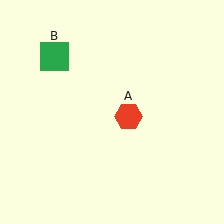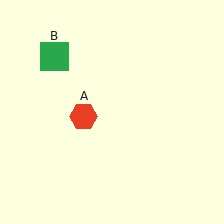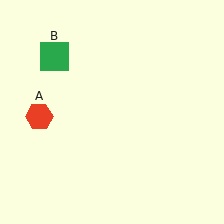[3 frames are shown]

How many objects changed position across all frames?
1 object changed position: red hexagon (object A).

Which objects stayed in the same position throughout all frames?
Green square (object B) remained stationary.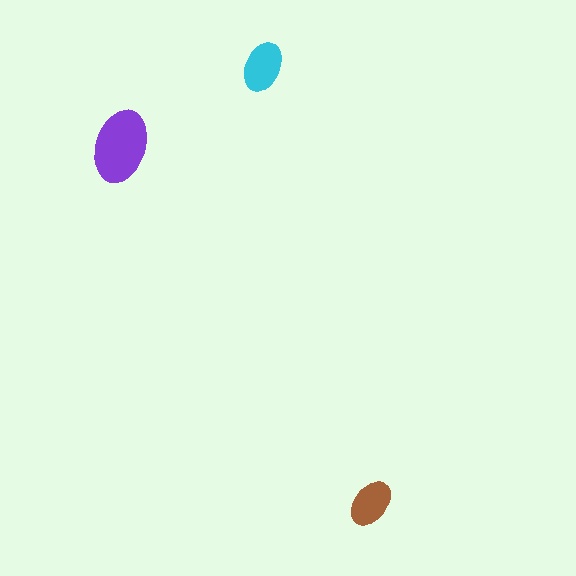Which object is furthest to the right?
The brown ellipse is rightmost.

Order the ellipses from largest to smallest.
the purple one, the cyan one, the brown one.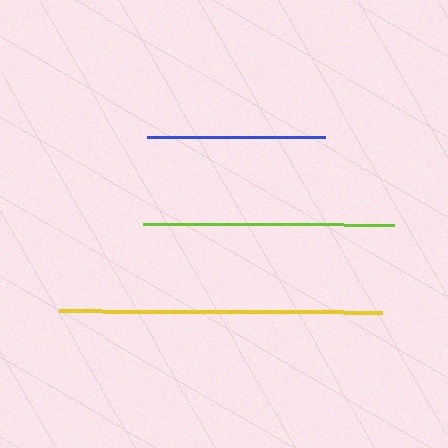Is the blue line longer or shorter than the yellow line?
The yellow line is longer than the blue line.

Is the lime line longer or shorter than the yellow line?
The yellow line is longer than the lime line.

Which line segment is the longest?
The yellow line is the longest at approximately 323 pixels.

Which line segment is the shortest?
The blue line is the shortest at approximately 178 pixels.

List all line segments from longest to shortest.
From longest to shortest: yellow, lime, blue.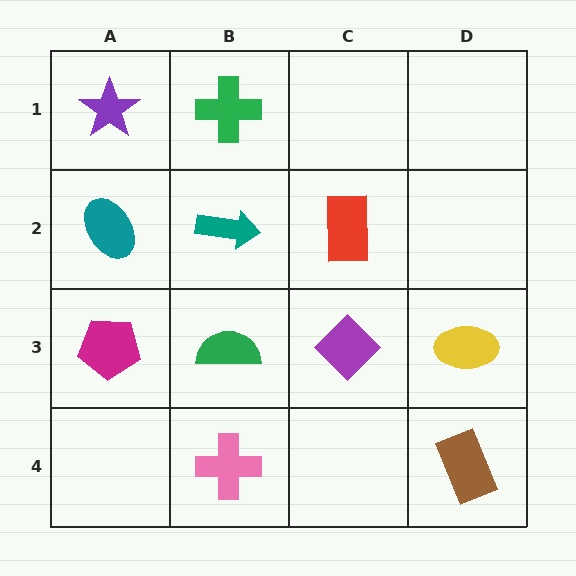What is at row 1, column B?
A green cross.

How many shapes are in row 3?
4 shapes.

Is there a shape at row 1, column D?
No, that cell is empty.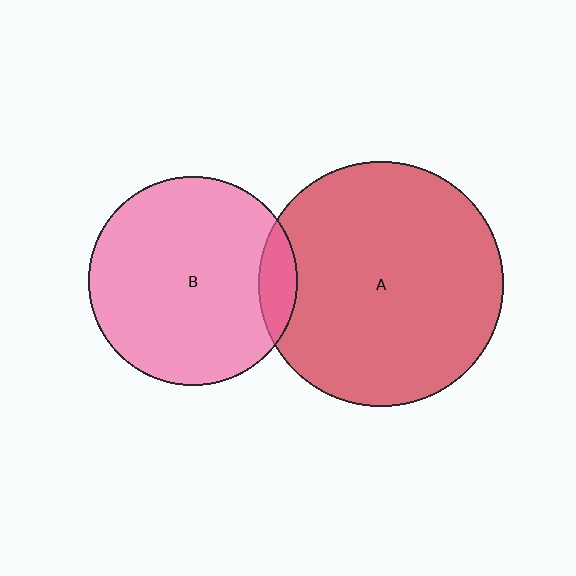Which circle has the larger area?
Circle A (red).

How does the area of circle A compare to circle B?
Approximately 1.4 times.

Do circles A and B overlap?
Yes.